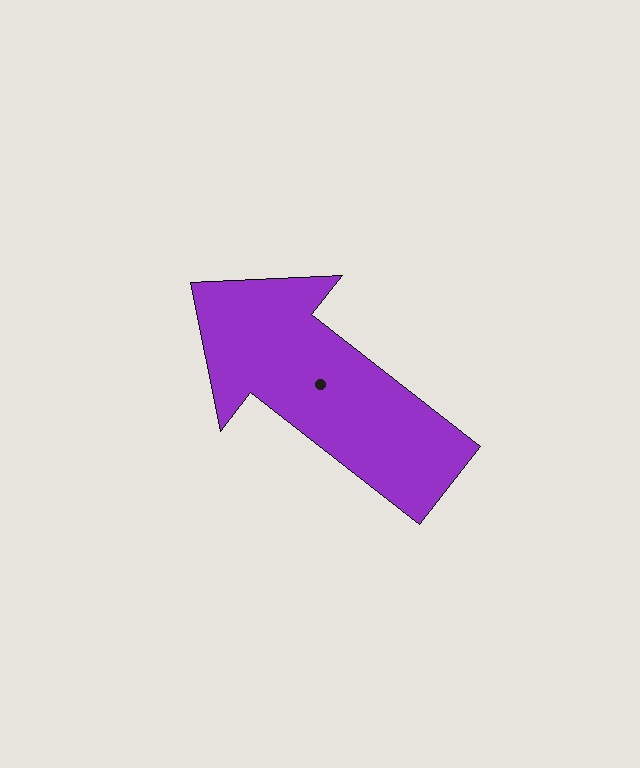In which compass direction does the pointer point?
Northwest.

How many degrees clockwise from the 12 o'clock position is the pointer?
Approximately 308 degrees.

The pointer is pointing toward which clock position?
Roughly 10 o'clock.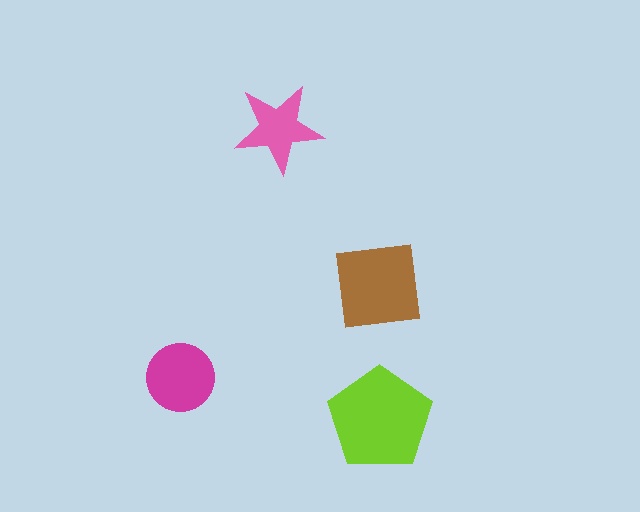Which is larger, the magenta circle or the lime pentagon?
The lime pentagon.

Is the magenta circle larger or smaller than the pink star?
Larger.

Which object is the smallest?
The pink star.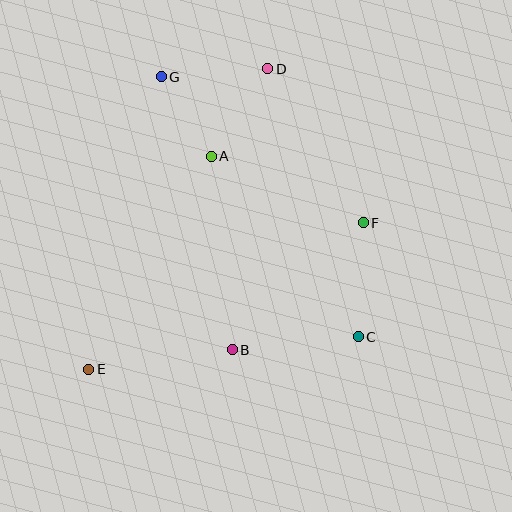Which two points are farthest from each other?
Points D and E are farthest from each other.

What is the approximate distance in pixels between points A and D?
The distance between A and D is approximately 104 pixels.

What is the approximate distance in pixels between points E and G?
The distance between E and G is approximately 302 pixels.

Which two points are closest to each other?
Points A and G are closest to each other.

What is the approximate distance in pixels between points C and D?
The distance between C and D is approximately 283 pixels.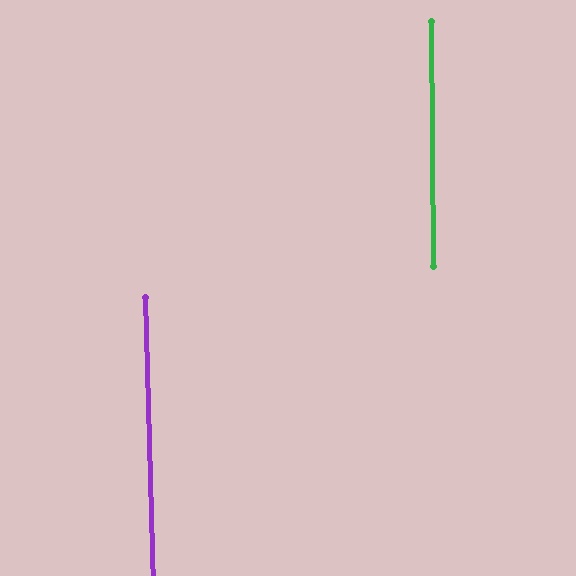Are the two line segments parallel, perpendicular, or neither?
Parallel — their directions differ by only 1.0°.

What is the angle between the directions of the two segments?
Approximately 1 degree.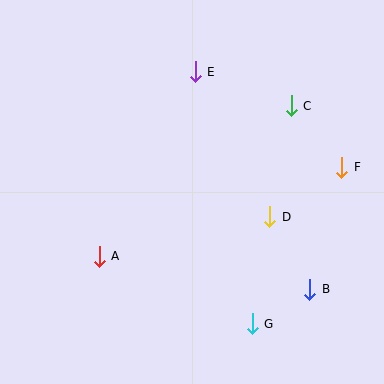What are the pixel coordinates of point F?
Point F is at (342, 167).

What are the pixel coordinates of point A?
Point A is at (99, 256).